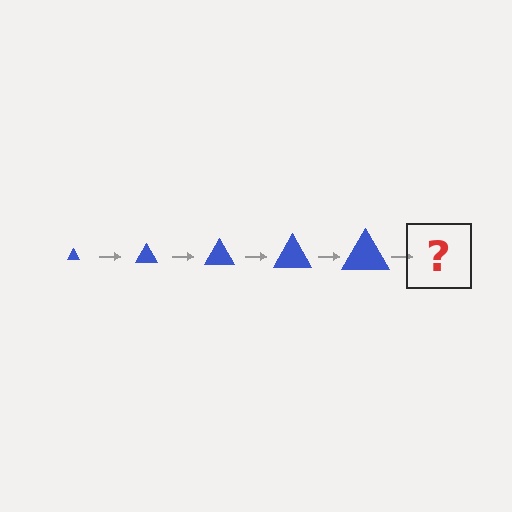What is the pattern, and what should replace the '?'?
The pattern is that the triangle gets progressively larger each step. The '?' should be a blue triangle, larger than the previous one.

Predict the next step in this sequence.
The next step is a blue triangle, larger than the previous one.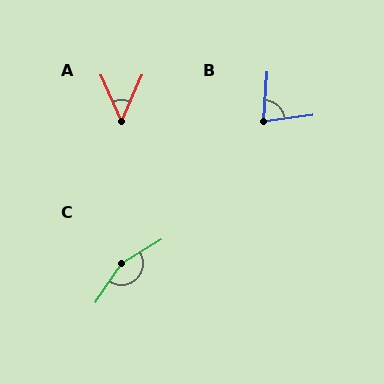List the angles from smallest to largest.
A (47°), B (79°), C (155°).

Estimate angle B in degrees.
Approximately 79 degrees.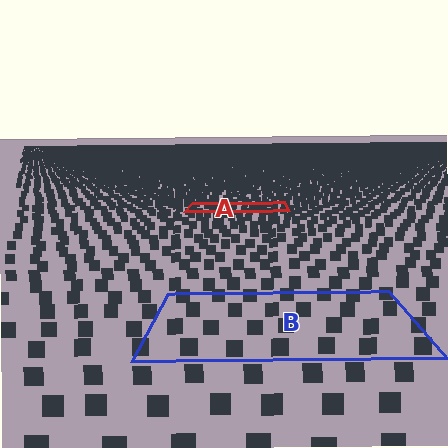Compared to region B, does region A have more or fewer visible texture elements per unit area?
Region A has more texture elements per unit area — they are packed more densely because it is farther away.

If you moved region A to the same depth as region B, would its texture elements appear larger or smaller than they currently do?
They would appear larger. At a closer depth, the same texture elements are projected at a bigger on-screen size.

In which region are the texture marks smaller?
The texture marks are smaller in region A, because it is farther away.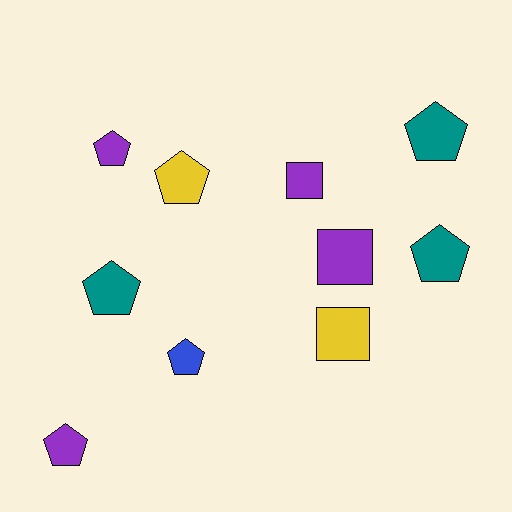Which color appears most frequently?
Purple, with 4 objects.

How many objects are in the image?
There are 10 objects.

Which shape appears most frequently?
Pentagon, with 7 objects.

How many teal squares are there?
There are no teal squares.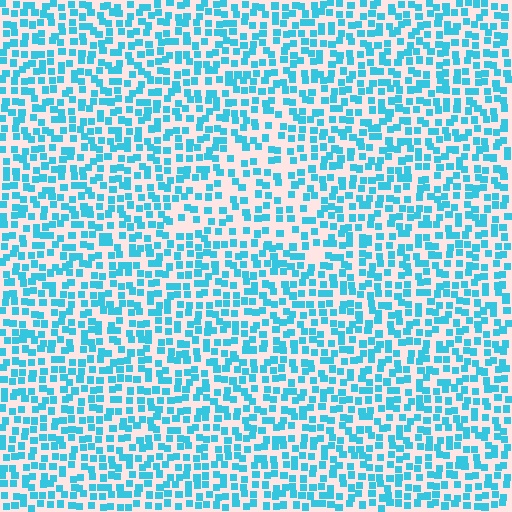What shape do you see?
I see a triangle.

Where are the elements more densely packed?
The elements are more densely packed outside the triangle boundary.